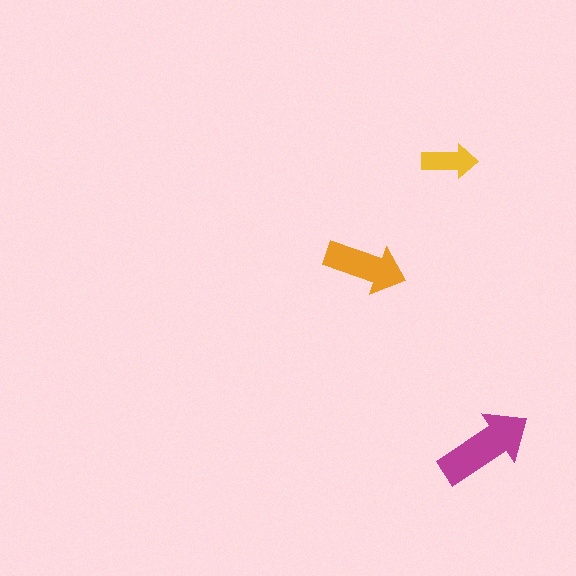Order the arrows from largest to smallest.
the magenta one, the orange one, the yellow one.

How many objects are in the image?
There are 3 objects in the image.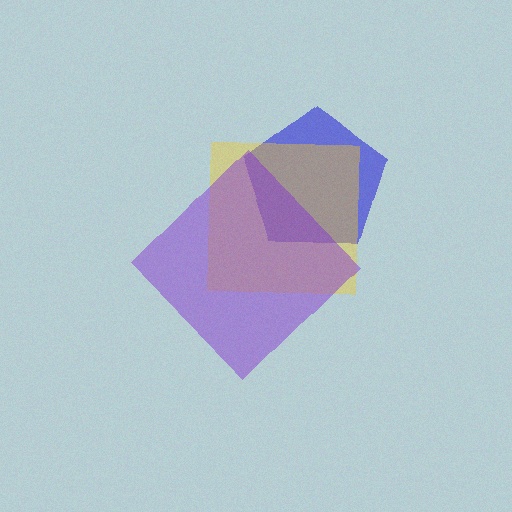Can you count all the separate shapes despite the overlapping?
Yes, there are 3 separate shapes.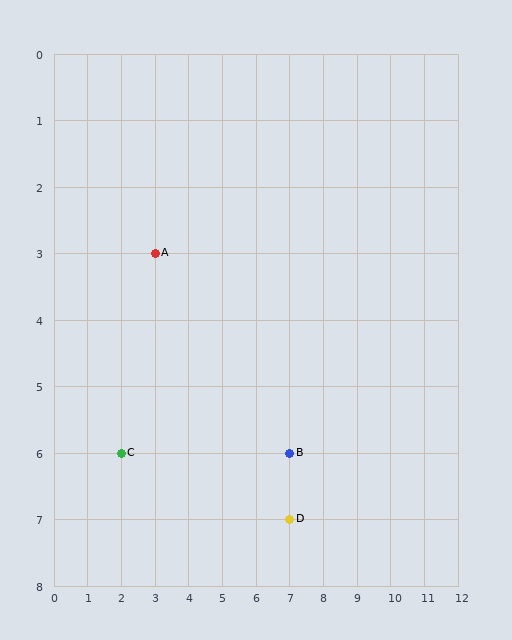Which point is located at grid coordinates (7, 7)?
Point D is at (7, 7).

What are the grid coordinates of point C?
Point C is at grid coordinates (2, 6).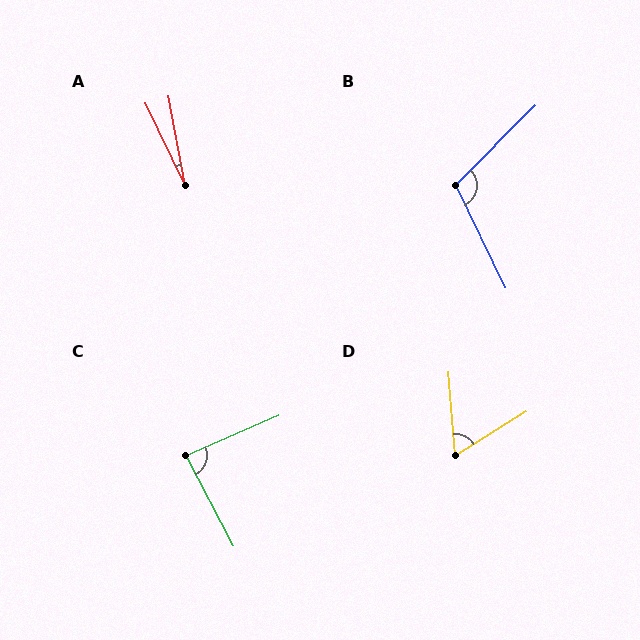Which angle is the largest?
B, at approximately 109 degrees.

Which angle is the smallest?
A, at approximately 15 degrees.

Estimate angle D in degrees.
Approximately 63 degrees.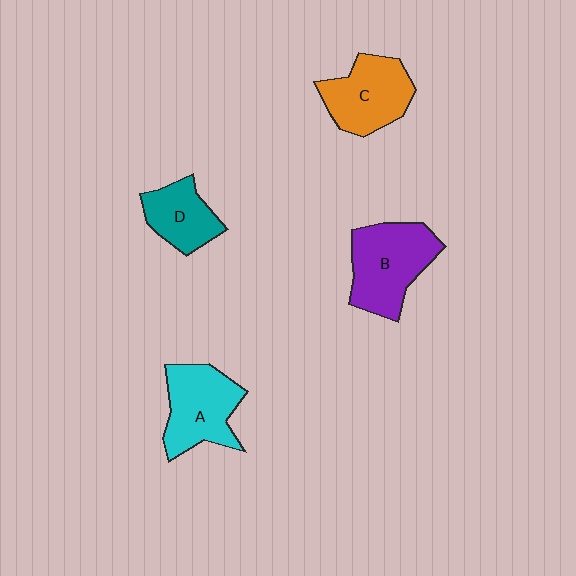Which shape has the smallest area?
Shape D (teal).